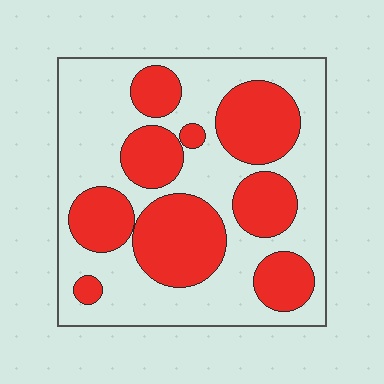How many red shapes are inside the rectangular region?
9.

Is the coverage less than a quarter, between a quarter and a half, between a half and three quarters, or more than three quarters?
Between a quarter and a half.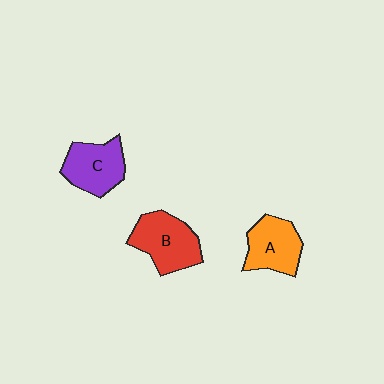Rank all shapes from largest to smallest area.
From largest to smallest: B (red), C (purple), A (orange).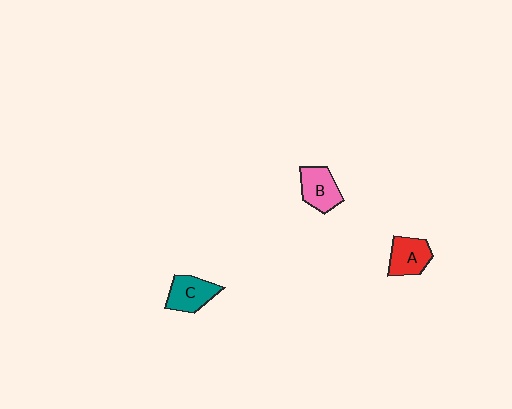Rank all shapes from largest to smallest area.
From largest to smallest: B (pink), C (teal), A (red).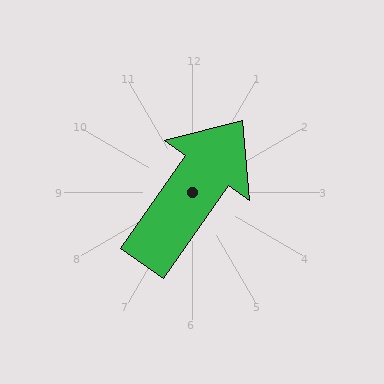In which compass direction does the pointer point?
Northeast.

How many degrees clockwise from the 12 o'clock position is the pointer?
Approximately 35 degrees.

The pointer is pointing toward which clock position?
Roughly 1 o'clock.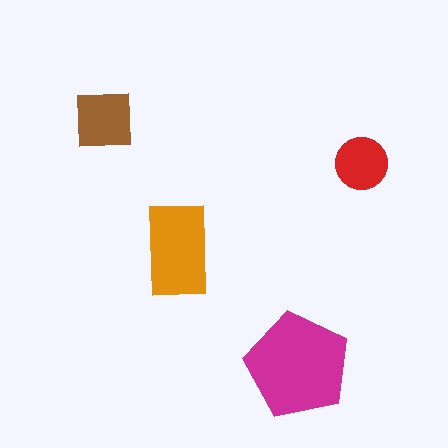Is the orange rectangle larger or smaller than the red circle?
Larger.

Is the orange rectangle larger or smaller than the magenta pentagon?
Smaller.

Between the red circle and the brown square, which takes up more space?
The brown square.